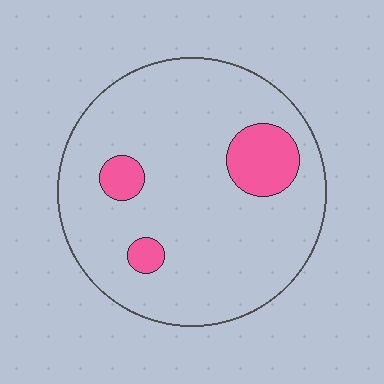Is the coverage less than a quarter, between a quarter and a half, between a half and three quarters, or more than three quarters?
Less than a quarter.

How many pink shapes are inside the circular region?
3.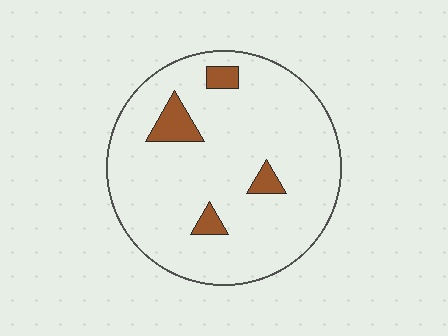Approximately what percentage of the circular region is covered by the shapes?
Approximately 10%.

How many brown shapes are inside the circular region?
4.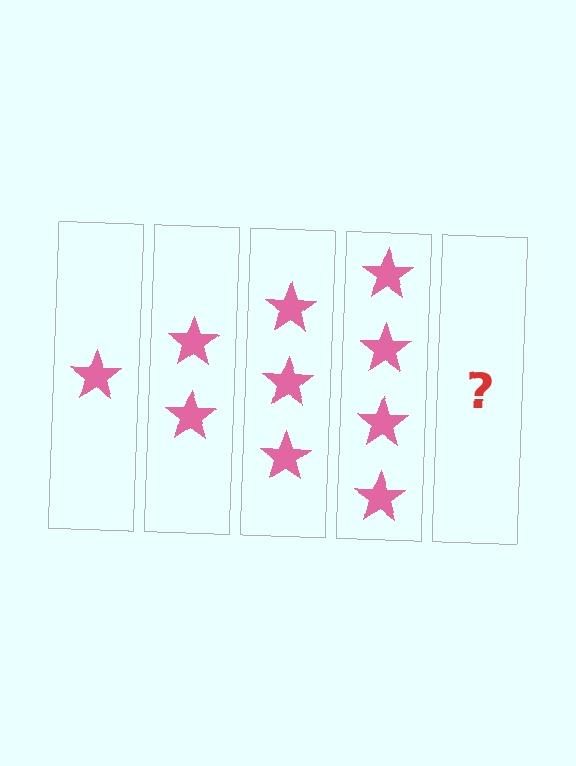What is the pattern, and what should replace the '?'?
The pattern is that each step adds one more star. The '?' should be 5 stars.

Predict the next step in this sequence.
The next step is 5 stars.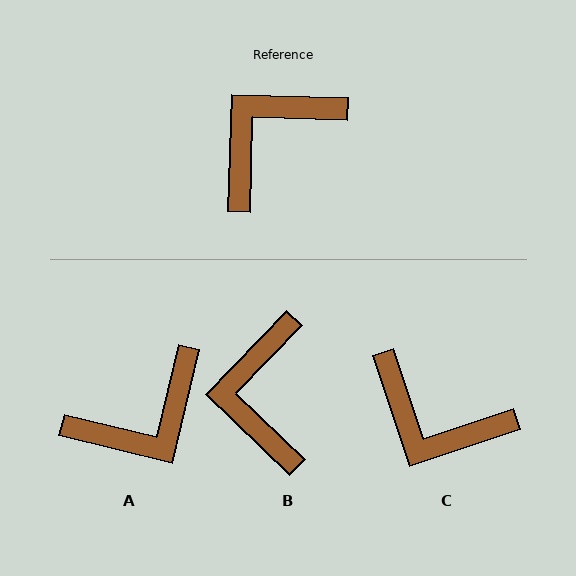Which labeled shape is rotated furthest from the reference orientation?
A, about 168 degrees away.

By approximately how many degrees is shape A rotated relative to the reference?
Approximately 168 degrees counter-clockwise.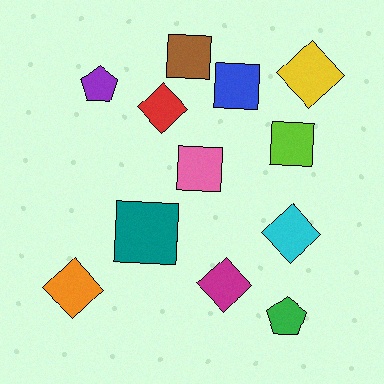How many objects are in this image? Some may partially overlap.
There are 12 objects.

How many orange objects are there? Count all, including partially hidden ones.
There is 1 orange object.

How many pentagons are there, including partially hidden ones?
There are 2 pentagons.